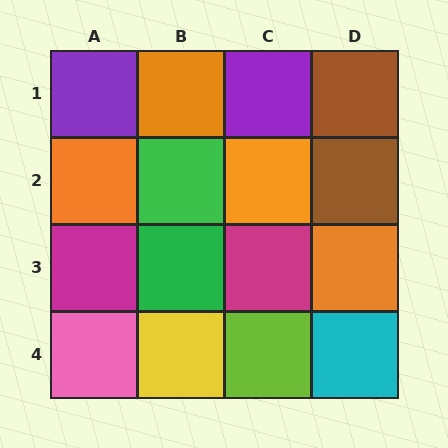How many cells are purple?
2 cells are purple.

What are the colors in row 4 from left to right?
Pink, yellow, lime, cyan.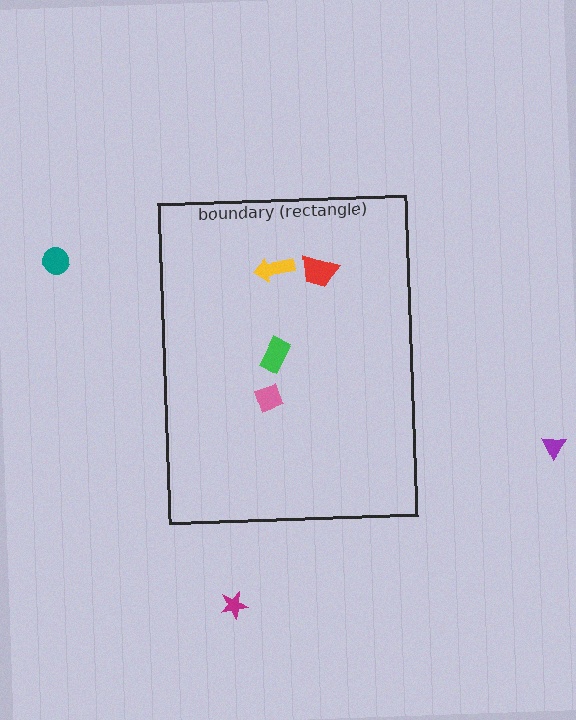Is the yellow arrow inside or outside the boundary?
Inside.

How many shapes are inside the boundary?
4 inside, 3 outside.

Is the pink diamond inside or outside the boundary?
Inside.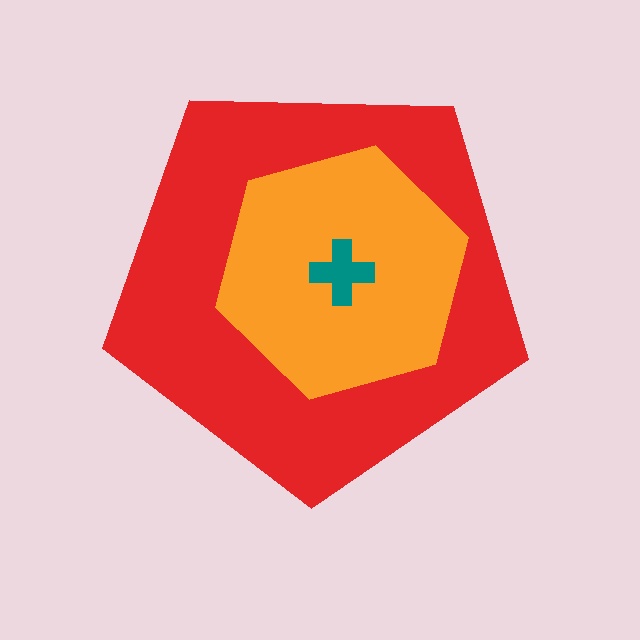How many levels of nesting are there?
3.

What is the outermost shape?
The red pentagon.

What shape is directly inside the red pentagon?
The orange hexagon.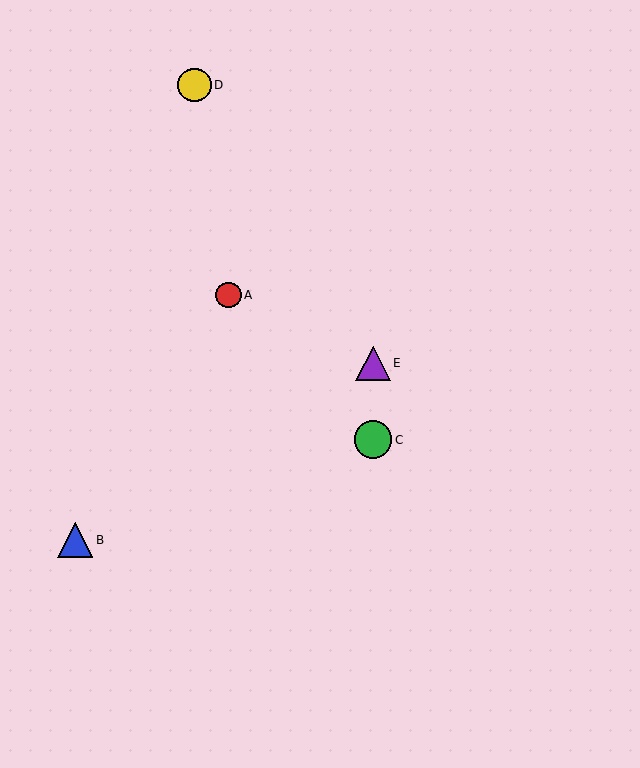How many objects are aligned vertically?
2 objects (C, E) are aligned vertically.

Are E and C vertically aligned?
Yes, both are at x≈373.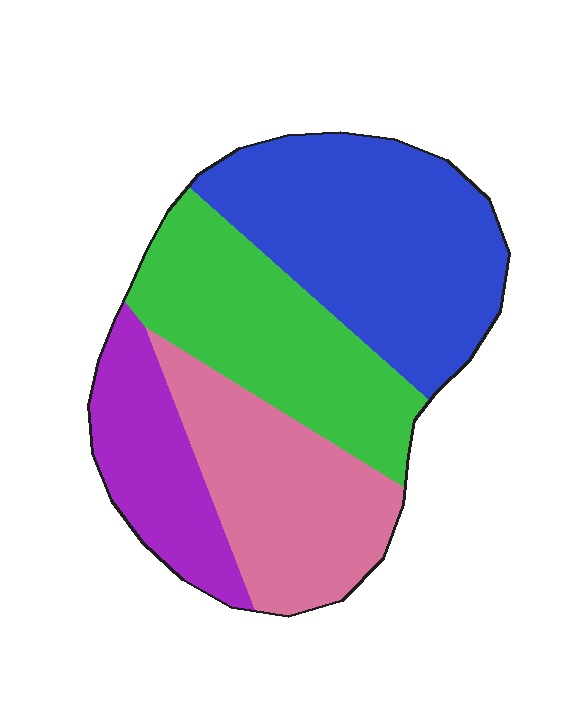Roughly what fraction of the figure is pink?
Pink takes up less than a quarter of the figure.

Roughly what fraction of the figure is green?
Green covers 26% of the figure.